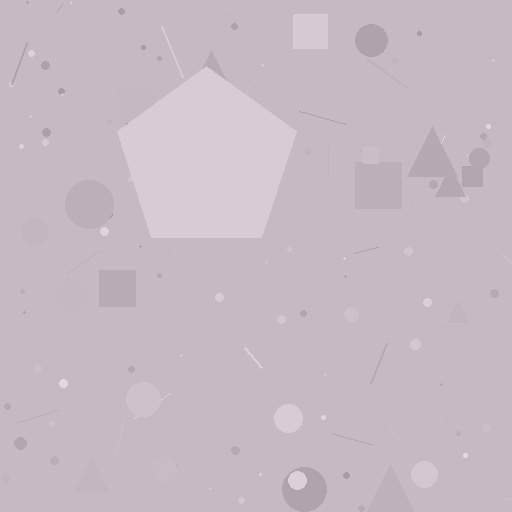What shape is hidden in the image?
A pentagon is hidden in the image.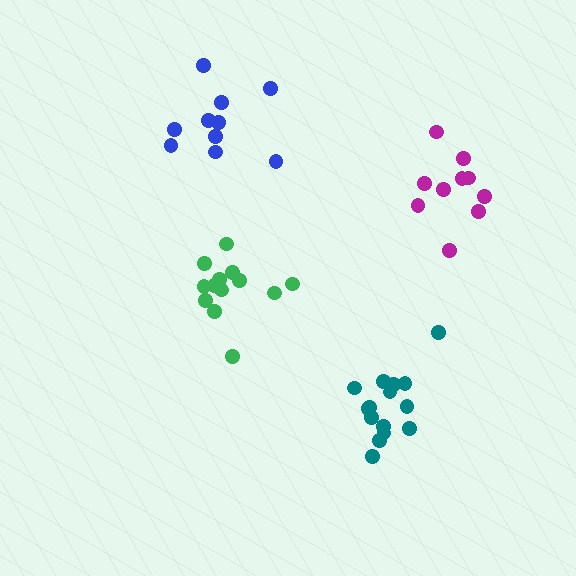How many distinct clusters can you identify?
There are 4 distinct clusters.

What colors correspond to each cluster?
The clusters are colored: teal, magenta, green, blue.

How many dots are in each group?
Group 1: 15 dots, Group 2: 10 dots, Group 3: 13 dots, Group 4: 10 dots (48 total).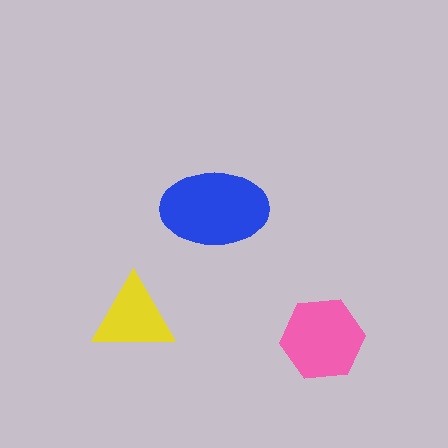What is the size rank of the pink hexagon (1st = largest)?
2nd.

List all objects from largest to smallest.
The blue ellipse, the pink hexagon, the yellow triangle.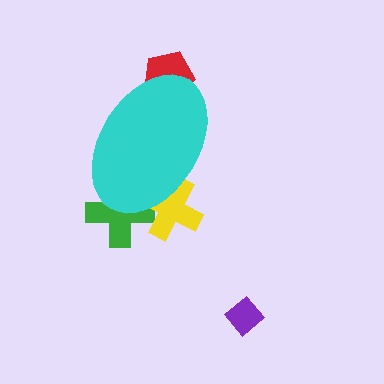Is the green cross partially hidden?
Yes, the green cross is partially hidden behind the cyan ellipse.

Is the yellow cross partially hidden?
Yes, the yellow cross is partially hidden behind the cyan ellipse.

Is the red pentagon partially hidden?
Yes, the red pentagon is partially hidden behind the cyan ellipse.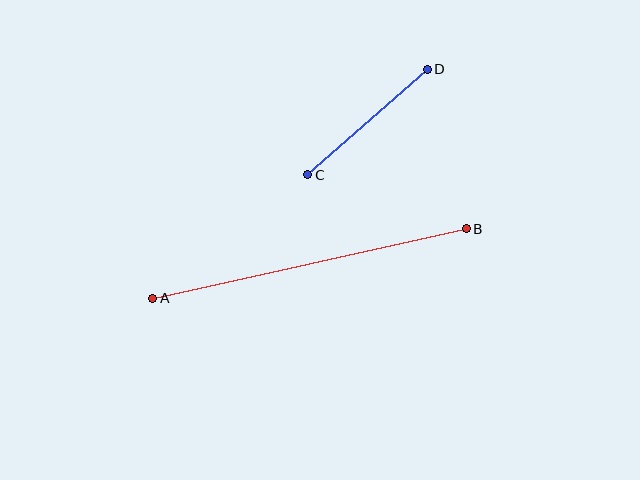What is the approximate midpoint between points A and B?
The midpoint is at approximately (309, 264) pixels.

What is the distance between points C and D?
The distance is approximately 160 pixels.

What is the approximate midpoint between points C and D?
The midpoint is at approximately (367, 122) pixels.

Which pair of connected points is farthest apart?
Points A and B are farthest apart.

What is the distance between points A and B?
The distance is approximately 321 pixels.